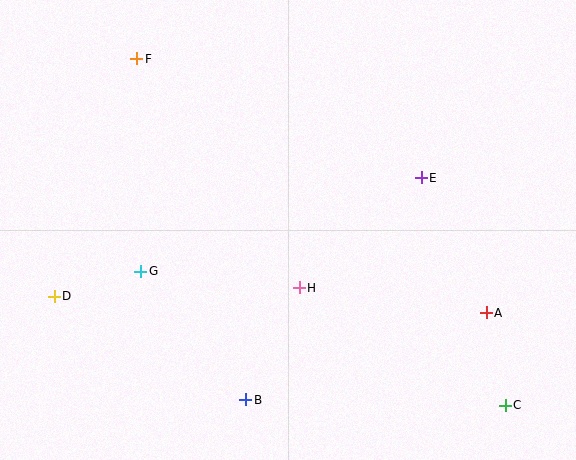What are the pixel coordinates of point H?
Point H is at (299, 288).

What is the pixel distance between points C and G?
The distance between C and G is 389 pixels.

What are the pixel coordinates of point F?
Point F is at (137, 59).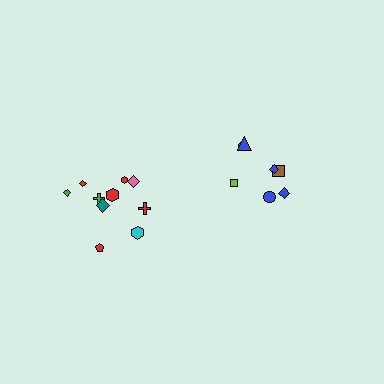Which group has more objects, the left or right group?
The left group.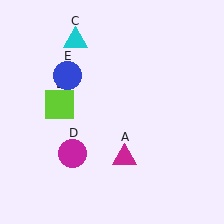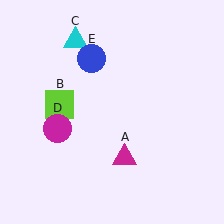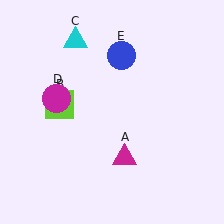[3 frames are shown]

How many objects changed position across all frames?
2 objects changed position: magenta circle (object D), blue circle (object E).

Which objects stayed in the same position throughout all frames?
Magenta triangle (object A) and lime square (object B) and cyan triangle (object C) remained stationary.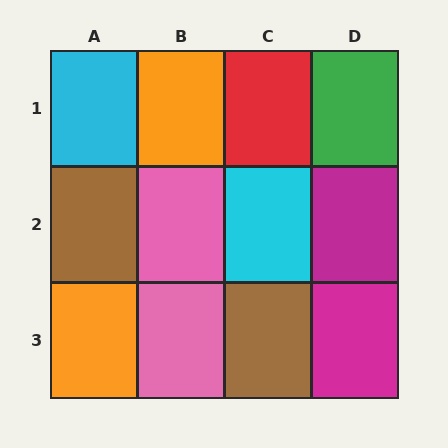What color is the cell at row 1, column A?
Cyan.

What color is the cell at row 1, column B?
Orange.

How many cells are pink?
2 cells are pink.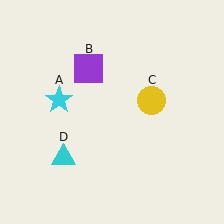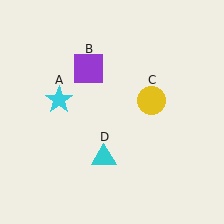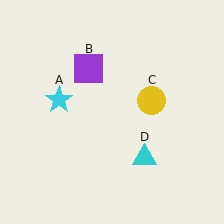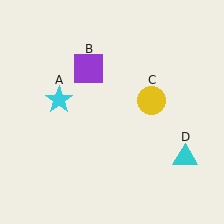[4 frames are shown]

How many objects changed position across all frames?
1 object changed position: cyan triangle (object D).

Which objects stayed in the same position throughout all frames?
Cyan star (object A) and purple square (object B) and yellow circle (object C) remained stationary.